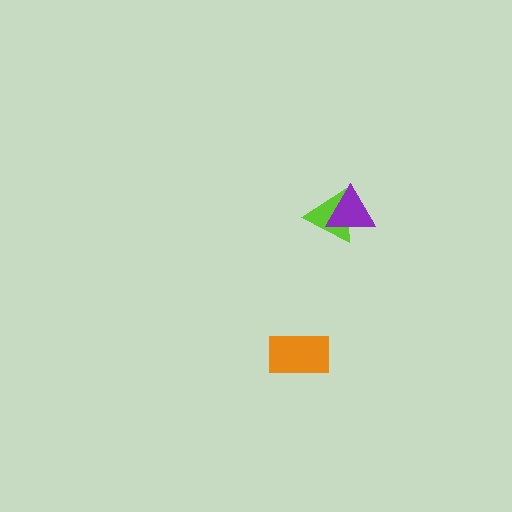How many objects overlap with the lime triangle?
1 object overlaps with the lime triangle.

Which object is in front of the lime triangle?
The purple triangle is in front of the lime triangle.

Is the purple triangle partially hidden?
No, no other shape covers it.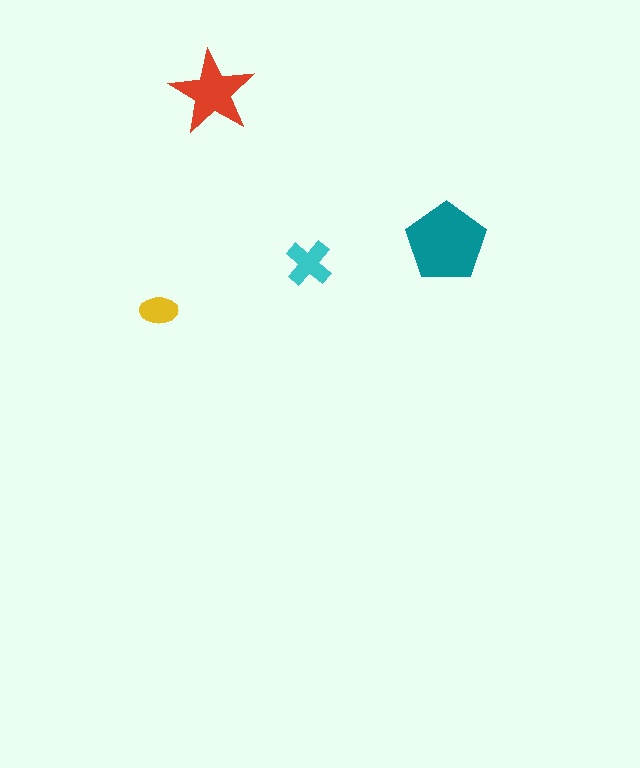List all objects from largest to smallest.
The teal pentagon, the red star, the cyan cross, the yellow ellipse.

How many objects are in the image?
There are 4 objects in the image.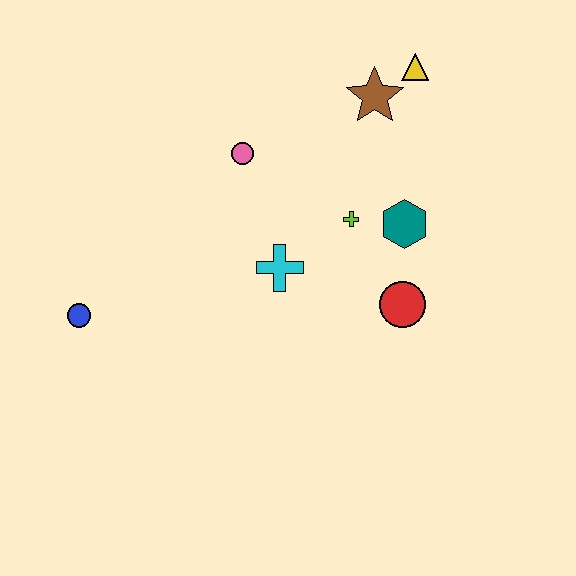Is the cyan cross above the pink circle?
No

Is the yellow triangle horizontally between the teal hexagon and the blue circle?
No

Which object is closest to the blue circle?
The cyan cross is closest to the blue circle.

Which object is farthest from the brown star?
The blue circle is farthest from the brown star.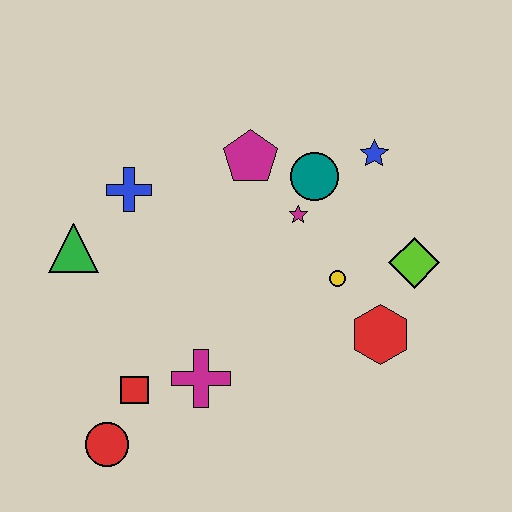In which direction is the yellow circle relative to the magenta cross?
The yellow circle is to the right of the magenta cross.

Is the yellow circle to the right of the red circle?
Yes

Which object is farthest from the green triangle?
The lime diamond is farthest from the green triangle.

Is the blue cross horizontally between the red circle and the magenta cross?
Yes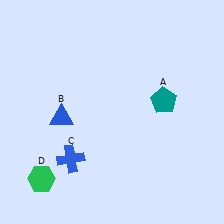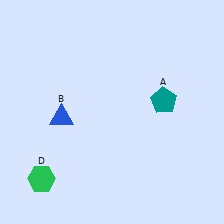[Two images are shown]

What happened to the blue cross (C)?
The blue cross (C) was removed in Image 2. It was in the bottom-left area of Image 1.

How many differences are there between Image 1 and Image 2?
There is 1 difference between the two images.